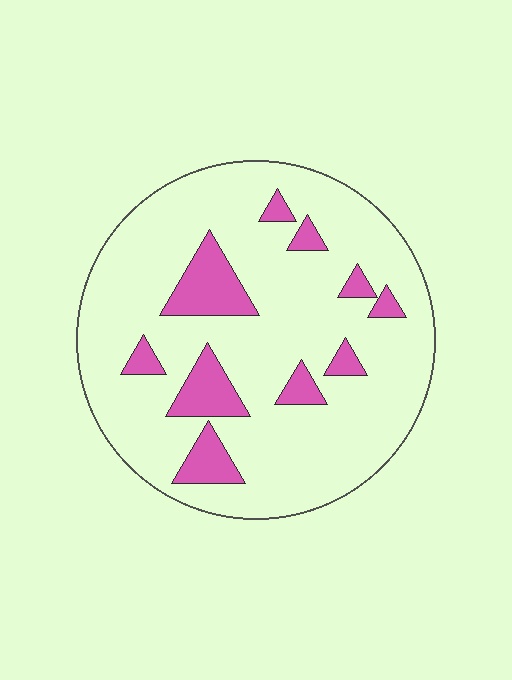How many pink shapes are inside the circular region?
10.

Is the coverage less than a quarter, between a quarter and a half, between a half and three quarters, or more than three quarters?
Less than a quarter.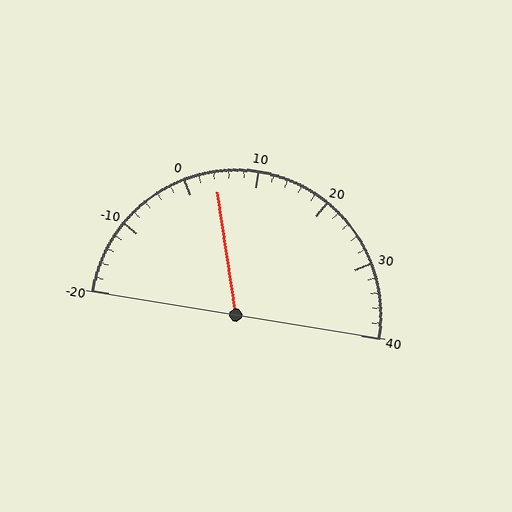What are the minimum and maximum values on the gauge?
The gauge ranges from -20 to 40.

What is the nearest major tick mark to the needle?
The nearest major tick mark is 0.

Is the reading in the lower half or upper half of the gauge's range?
The reading is in the lower half of the range (-20 to 40).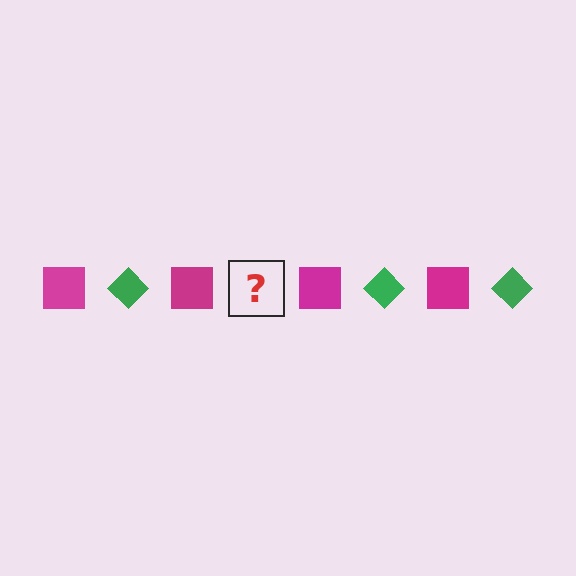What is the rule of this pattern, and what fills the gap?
The rule is that the pattern alternates between magenta square and green diamond. The gap should be filled with a green diamond.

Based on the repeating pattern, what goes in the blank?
The blank should be a green diamond.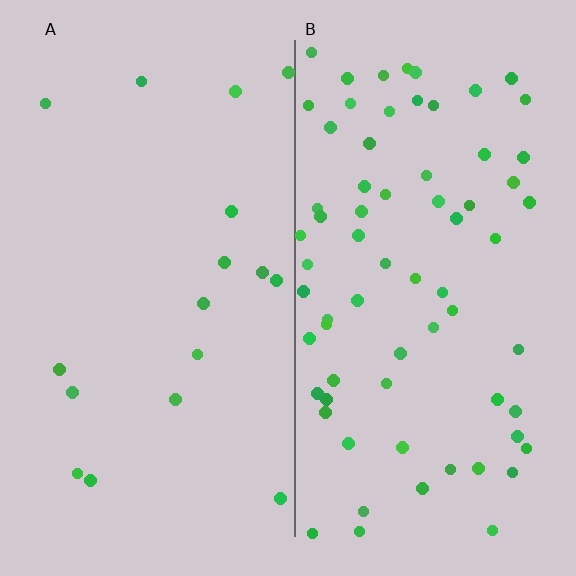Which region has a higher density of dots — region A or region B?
B (the right).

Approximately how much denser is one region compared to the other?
Approximately 4.2× — region B over region A.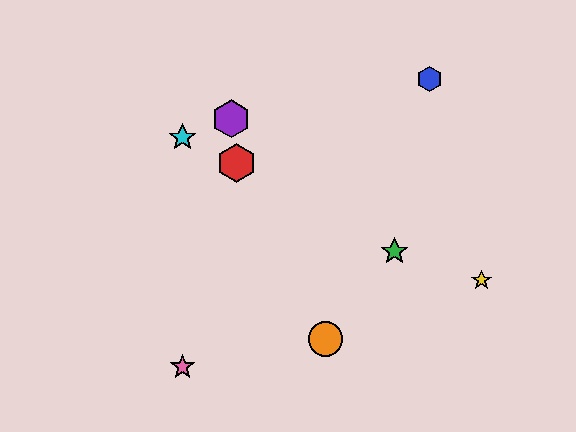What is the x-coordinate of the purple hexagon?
The purple hexagon is at x≈231.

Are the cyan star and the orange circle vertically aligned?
No, the cyan star is at x≈183 and the orange circle is at x≈326.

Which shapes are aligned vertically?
The cyan star, the pink star are aligned vertically.